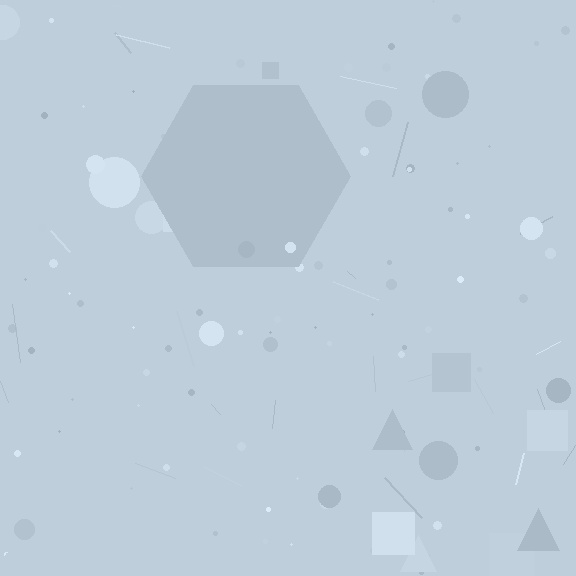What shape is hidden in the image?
A hexagon is hidden in the image.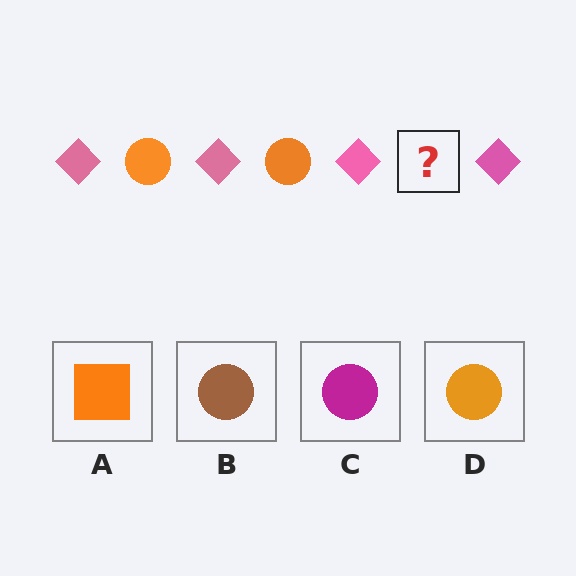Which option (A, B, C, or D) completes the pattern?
D.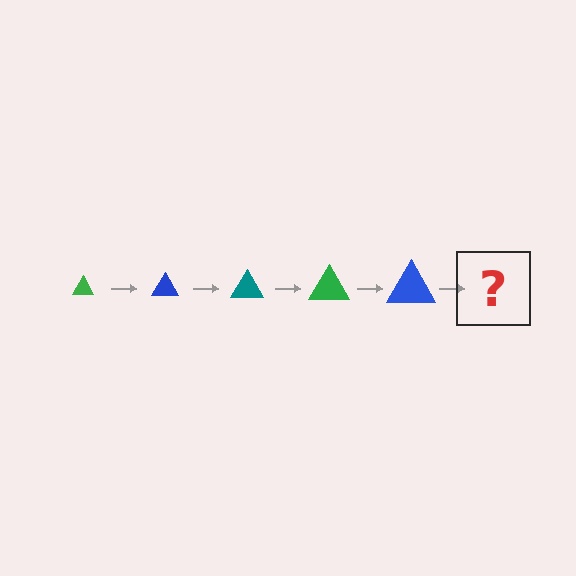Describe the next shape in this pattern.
It should be a teal triangle, larger than the previous one.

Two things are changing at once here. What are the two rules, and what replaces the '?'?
The two rules are that the triangle grows larger each step and the color cycles through green, blue, and teal. The '?' should be a teal triangle, larger than the previous one.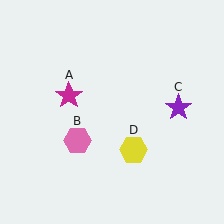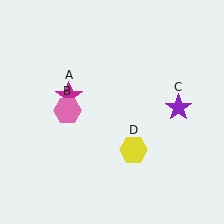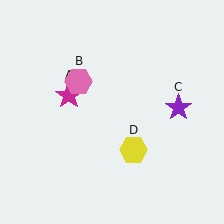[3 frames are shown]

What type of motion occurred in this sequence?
The pink hexagon (object B) rotated clockwise around the center of the scene.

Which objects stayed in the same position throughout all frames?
Magenta star (object A) and purple star (object C) and yellow hexagon (object D) remained stationary.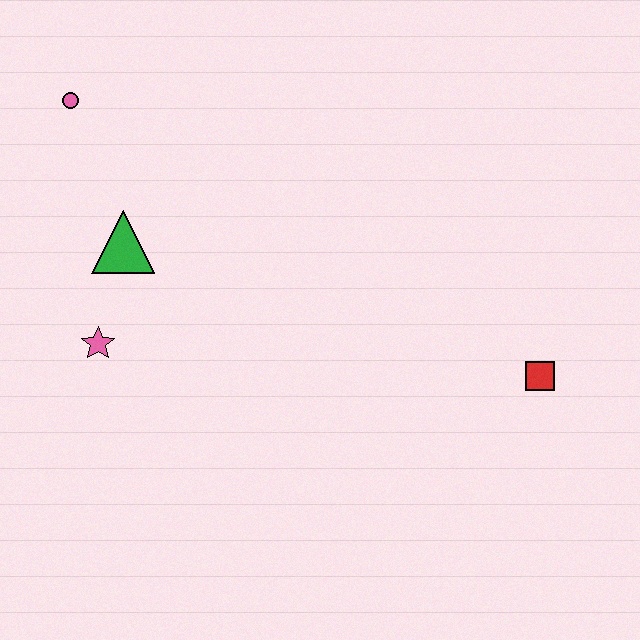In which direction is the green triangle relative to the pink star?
The green triangle is above the pink star.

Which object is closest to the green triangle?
The pink star is closest to the green triangle.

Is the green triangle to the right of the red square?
No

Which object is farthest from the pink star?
The red square is farthest from the pink star.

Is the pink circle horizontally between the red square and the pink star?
No